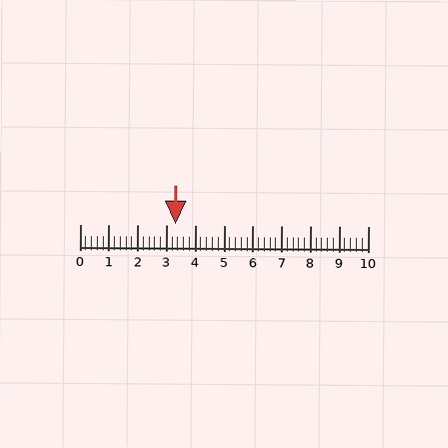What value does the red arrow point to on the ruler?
The red arrow points to approximately 3.3.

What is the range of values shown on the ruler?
The ruler shows values from 0 to 10.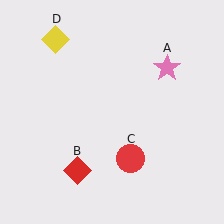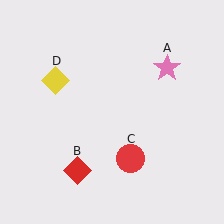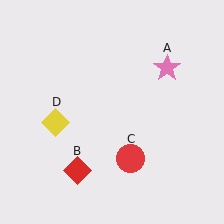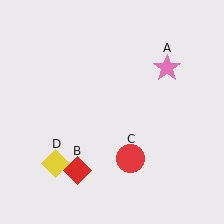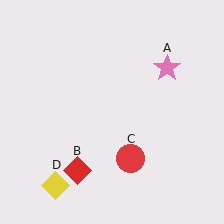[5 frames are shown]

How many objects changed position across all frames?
1 object changed position: yellow diamond (object D).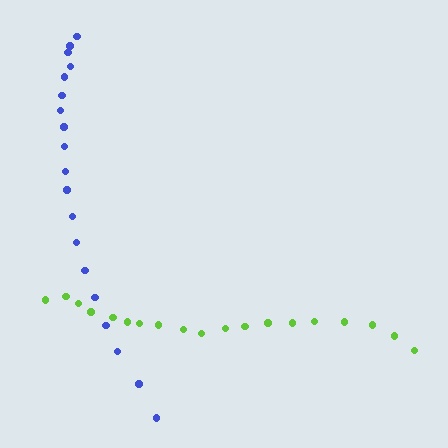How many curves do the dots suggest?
There are 2 distinct paths.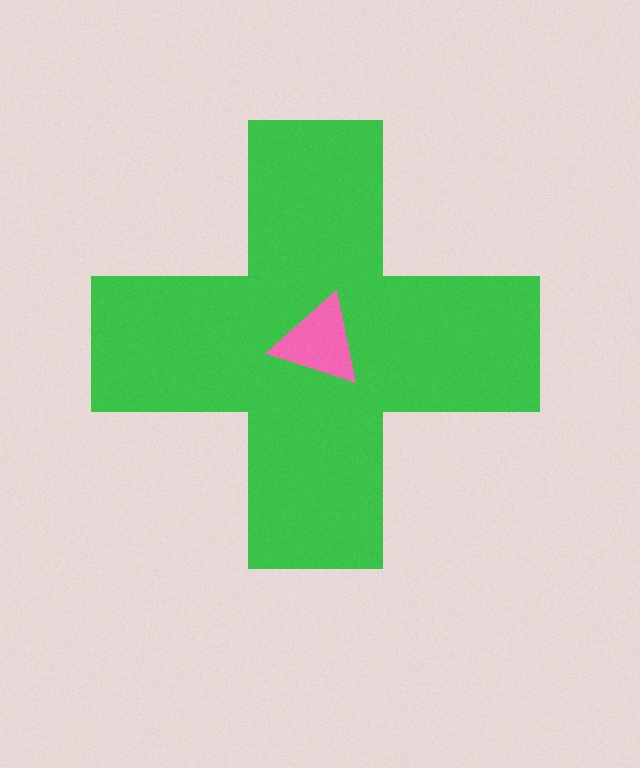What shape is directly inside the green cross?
The pink triangle.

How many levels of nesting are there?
2.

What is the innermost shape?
The pink triangle.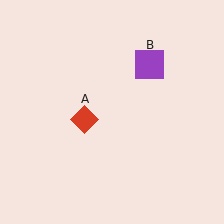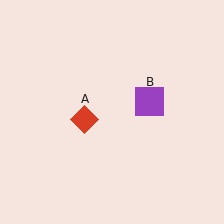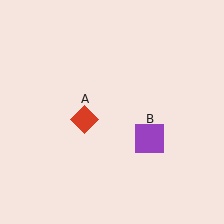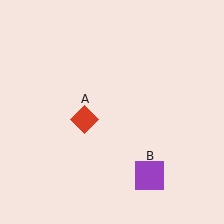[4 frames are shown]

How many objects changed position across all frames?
1 object changed position: purple square (object B).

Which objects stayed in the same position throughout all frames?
Red diamond (object A) remained stationary.